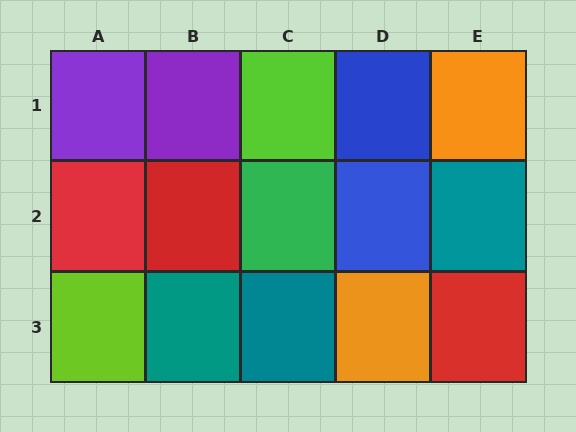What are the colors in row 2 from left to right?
Red, red, green, blue, teal.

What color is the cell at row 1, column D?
Blue.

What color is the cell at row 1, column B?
Purple.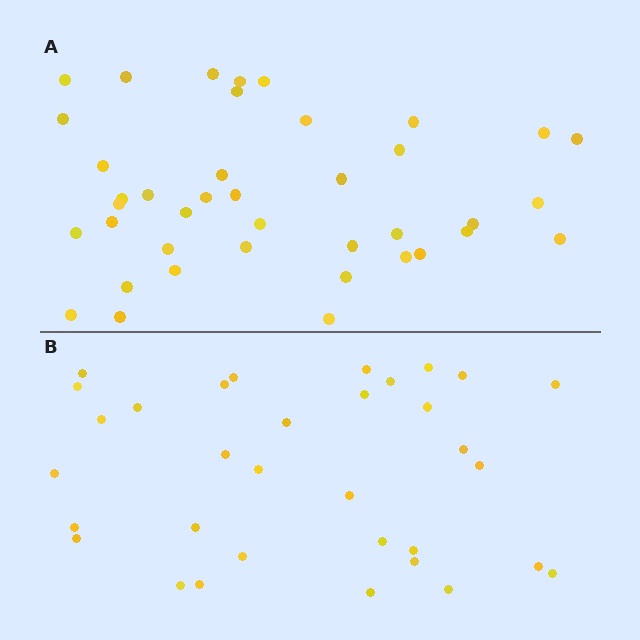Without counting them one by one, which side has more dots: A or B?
Region A (the top region) has more dots.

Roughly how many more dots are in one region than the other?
Region A has roughly 8 or so more dots than region B.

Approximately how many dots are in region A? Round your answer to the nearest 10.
About 40 dots.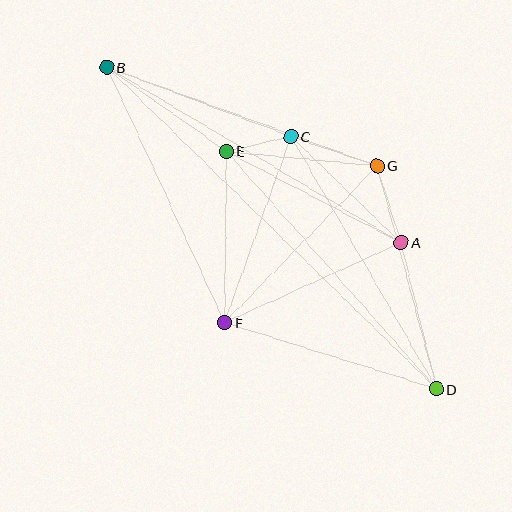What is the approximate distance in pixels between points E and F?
The distance between E and F is approximately 172 pixels.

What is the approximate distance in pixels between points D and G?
The distance between D and G is approximately 231 pixels.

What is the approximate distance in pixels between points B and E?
The distance between B and E is approximately 146 pixels.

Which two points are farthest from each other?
Points B and D are farthest from each other.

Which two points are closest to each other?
Points C and E are closest to each other.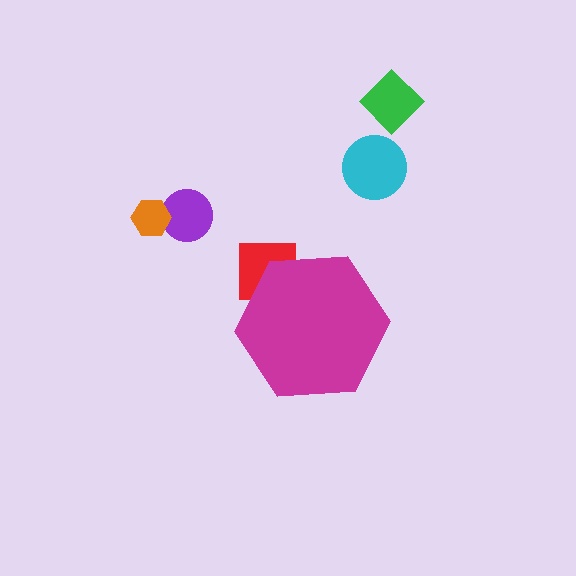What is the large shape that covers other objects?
A magenta hexagon.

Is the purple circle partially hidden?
No, the purple circle is fully visible.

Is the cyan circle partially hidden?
No, the cyan circle is fully visible.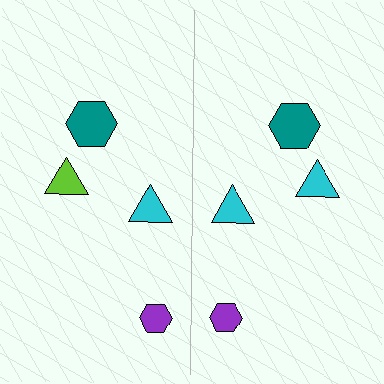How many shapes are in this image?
There are 8 shapes in this image.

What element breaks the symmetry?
The cyan triangle on the right side breaks the symmetry — its mirror counterpart is lime.